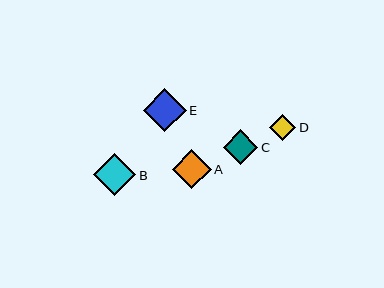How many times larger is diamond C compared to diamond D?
Diamond C is approximately 1.3 times the size of diamond D.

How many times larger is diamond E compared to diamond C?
Diamond E is approximately 1.2 times the size of diamond C.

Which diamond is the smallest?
Diamond D is the smallest with a size of approximately 26 pixels.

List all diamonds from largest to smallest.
From largest to smallest: E, B, A, C, D.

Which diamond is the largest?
Diamond E is the largest with a size of approximately 43 pixels.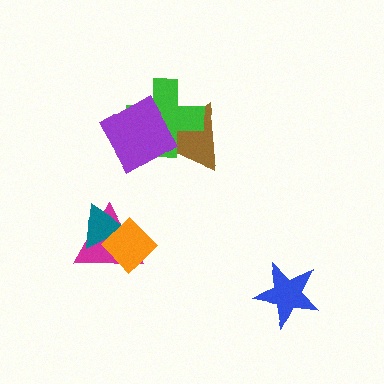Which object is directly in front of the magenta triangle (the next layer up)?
The teal triangle is directly in front of the magenta triangle.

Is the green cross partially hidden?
Yes, it is partially covered by another shape.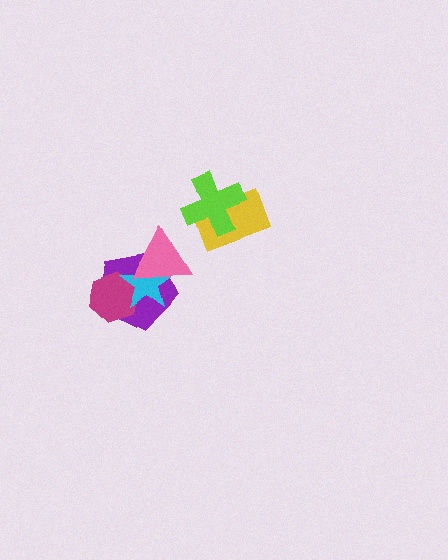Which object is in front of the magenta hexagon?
The cyan star is in front of the magenta hexagon.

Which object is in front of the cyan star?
The pink triangle is in front of the cyan star.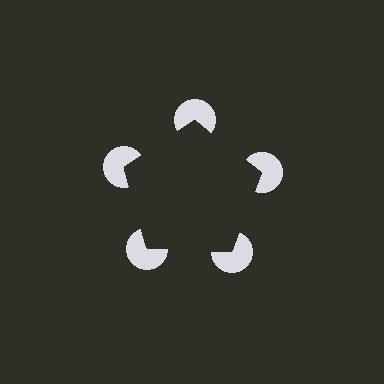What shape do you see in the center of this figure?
An illusory pentagon — its edges are inferred from the aligned wedge cuts in the pac-man discs, not physically drawn.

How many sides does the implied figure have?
5 sides.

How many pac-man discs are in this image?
There are 5 — one at each vertex of the illusory pentagon.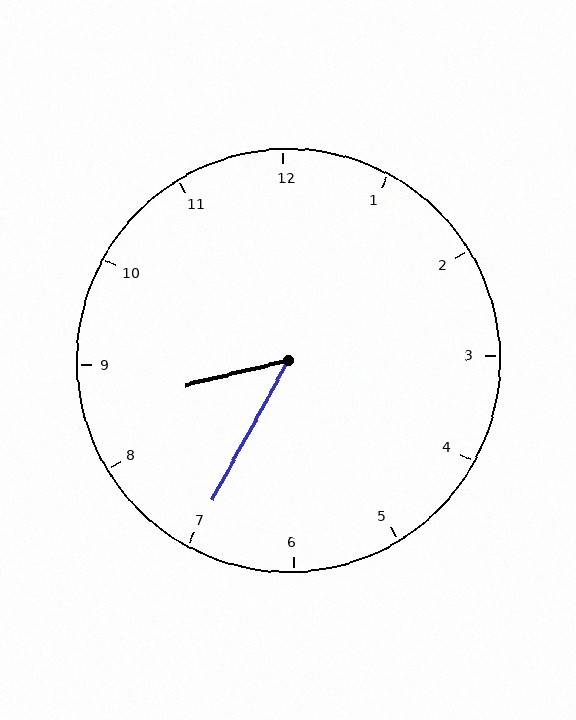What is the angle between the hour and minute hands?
Approximately 48 degrees.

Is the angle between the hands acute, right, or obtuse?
It is acute.